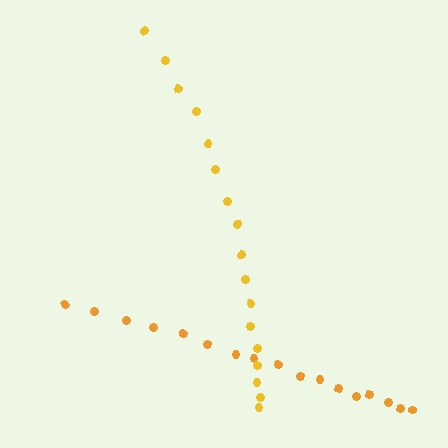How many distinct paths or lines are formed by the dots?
There are 2 distinct paths.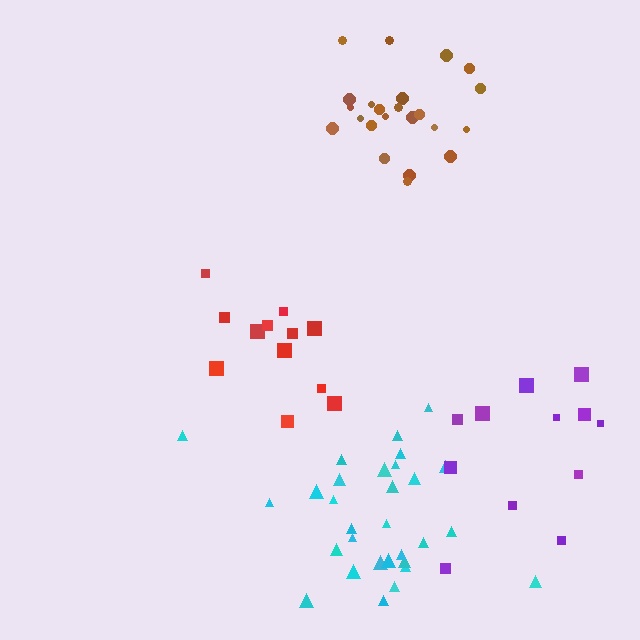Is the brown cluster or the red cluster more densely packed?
Brown.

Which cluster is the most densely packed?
Brown.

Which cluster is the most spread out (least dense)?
Purple.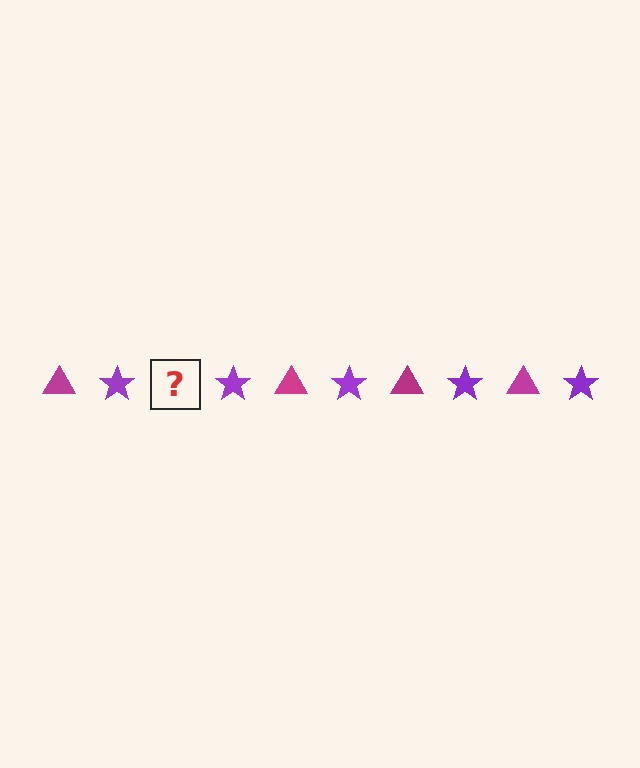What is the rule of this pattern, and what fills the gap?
The rule is that the pattern alternates between magenta triangle and purple star. The gap should be filled with a magenta triangle.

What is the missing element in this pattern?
The missing element is a magenta triangle.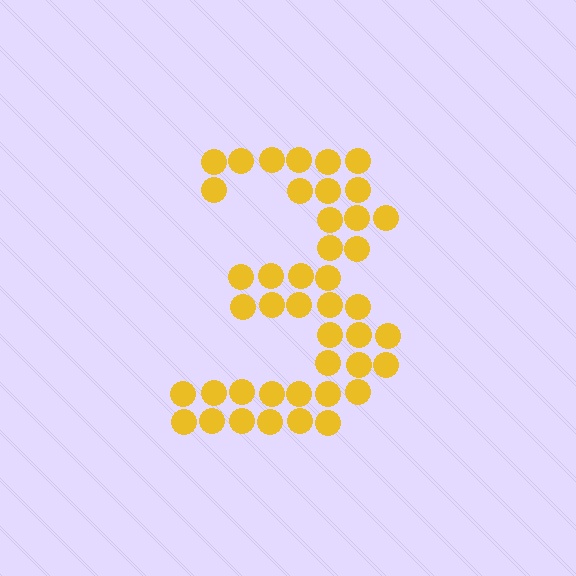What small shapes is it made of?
It is made of small circles.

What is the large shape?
The large shape is the digit 3.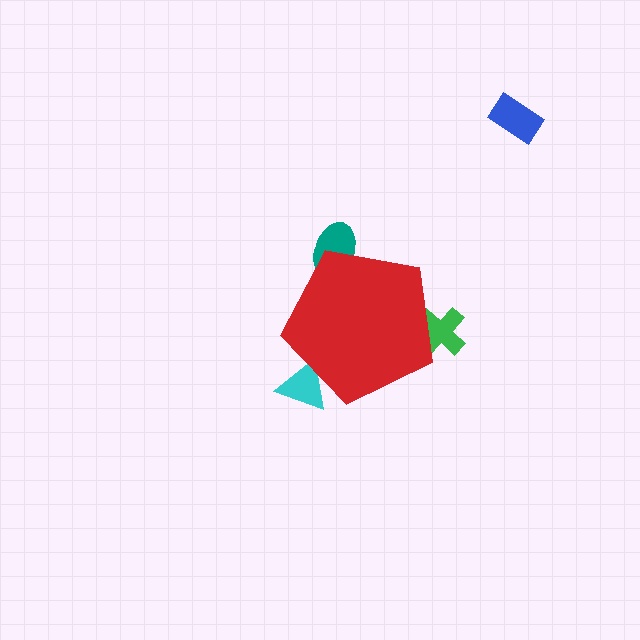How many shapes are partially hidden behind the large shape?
3 shapes are partially hidden.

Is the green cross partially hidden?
Yes, the green cross is partially hidden behind the red pentagon.